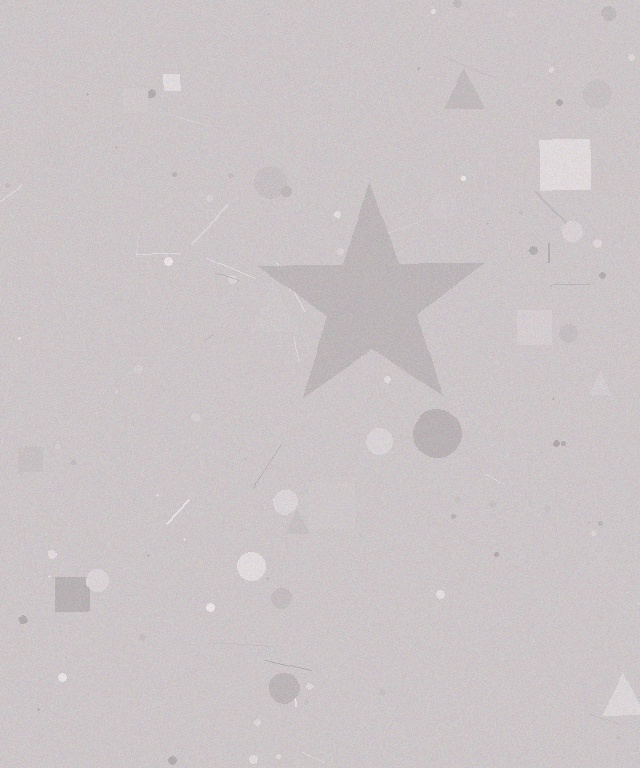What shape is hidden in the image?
A star is hidden in the image.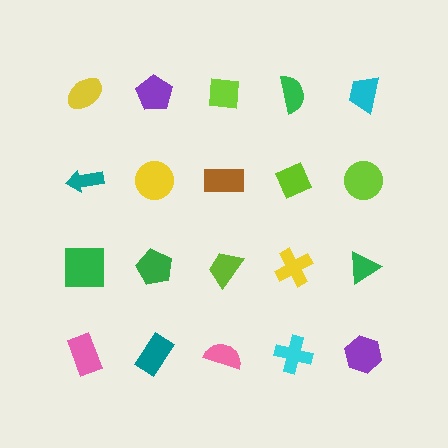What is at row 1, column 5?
A cyan trapezoid.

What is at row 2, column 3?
A brown rectangle.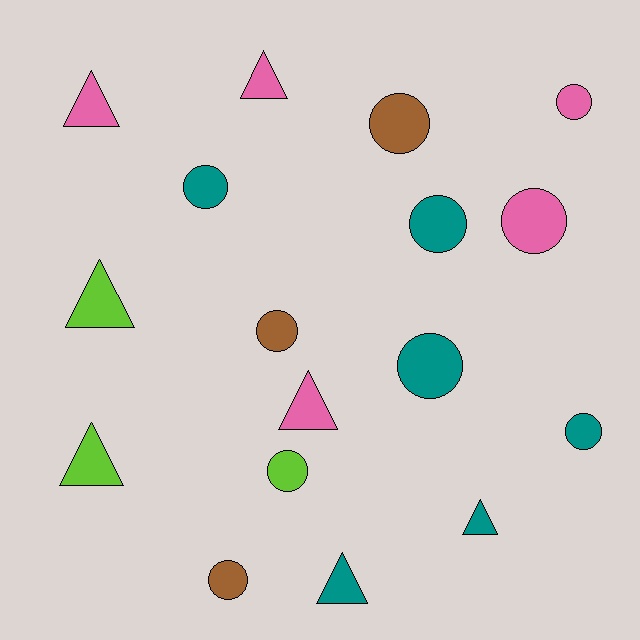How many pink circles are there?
There are 2 pink circles.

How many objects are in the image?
There are 17 objects.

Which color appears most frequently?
Teal, with 6 objects.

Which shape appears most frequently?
Circle, with 10 objects.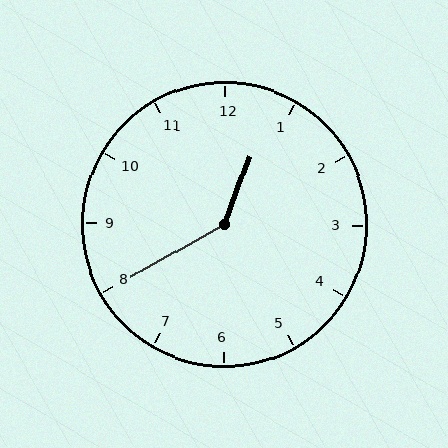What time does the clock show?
12:40.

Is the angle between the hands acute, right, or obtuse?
It is obtuse.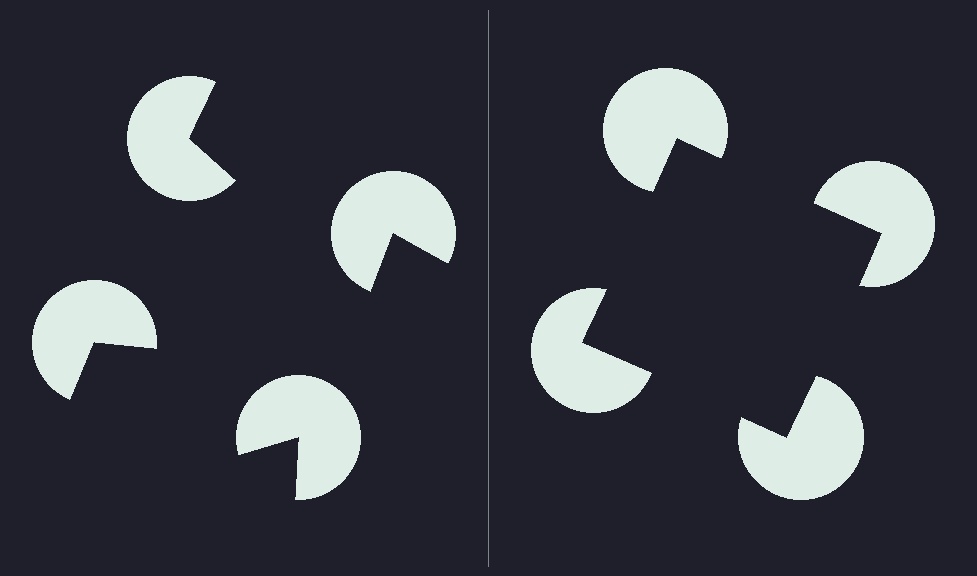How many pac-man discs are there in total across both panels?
8 — 4 on each side.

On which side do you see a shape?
An illusory square appears on the right side. On the left side the wedge cuts are rotated, so no coherent shape forms.